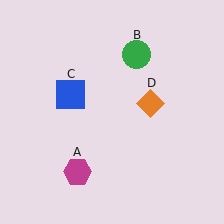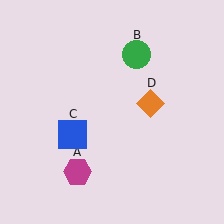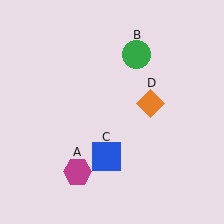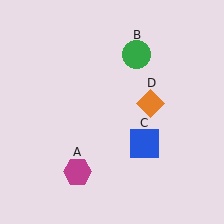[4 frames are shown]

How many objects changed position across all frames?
1 object changed position: blue square (object C).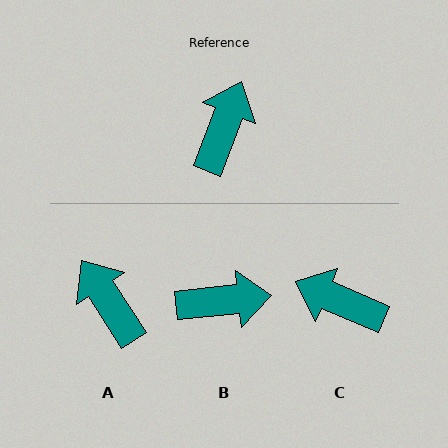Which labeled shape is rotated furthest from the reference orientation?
C, about 88 degrees away.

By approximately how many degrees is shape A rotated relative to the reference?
Approximately 54 degrees counter-clockwise.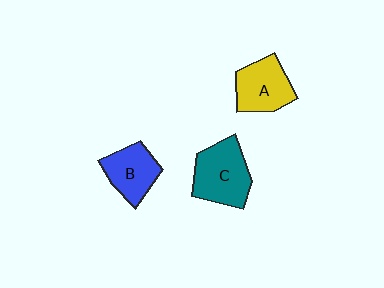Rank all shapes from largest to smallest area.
From largest to smallest: C (teal), A (yellow), B (blue).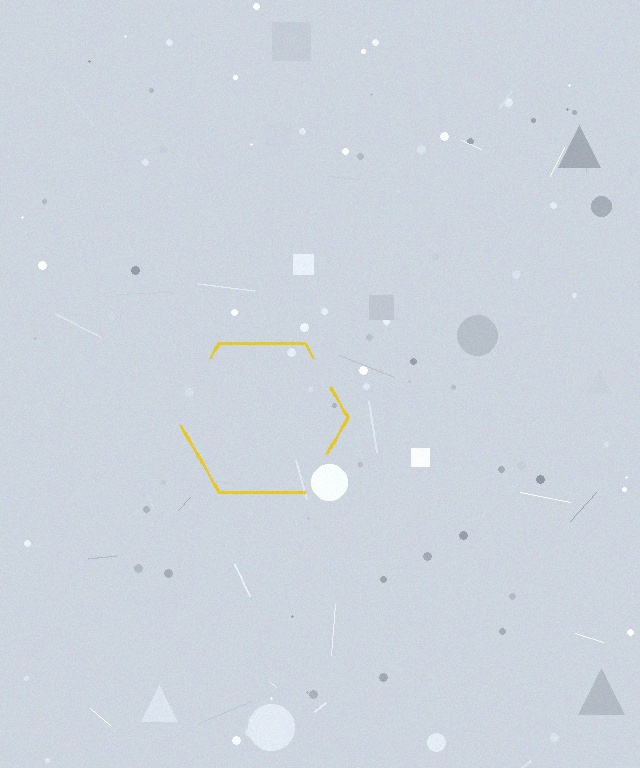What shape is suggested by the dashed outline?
The dashed outline suggests a hexagon.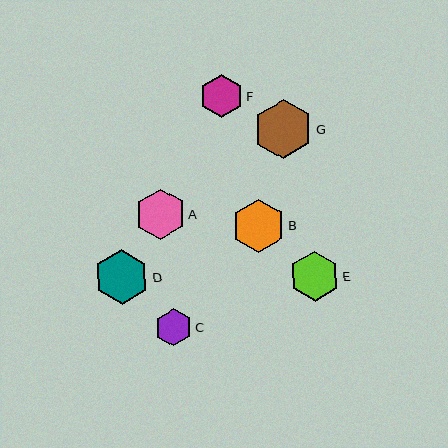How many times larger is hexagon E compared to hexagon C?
Hexagon E is approximately 1.4 times the size of hexagon C.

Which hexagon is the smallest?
Hexagon C is the smallest with a size of approximately 37 pixels.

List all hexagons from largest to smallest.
From largest to smallest: G, D, B, A, E, F, C.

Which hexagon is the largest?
Hexagon G is the largest with a size of approximately 59 pixels.